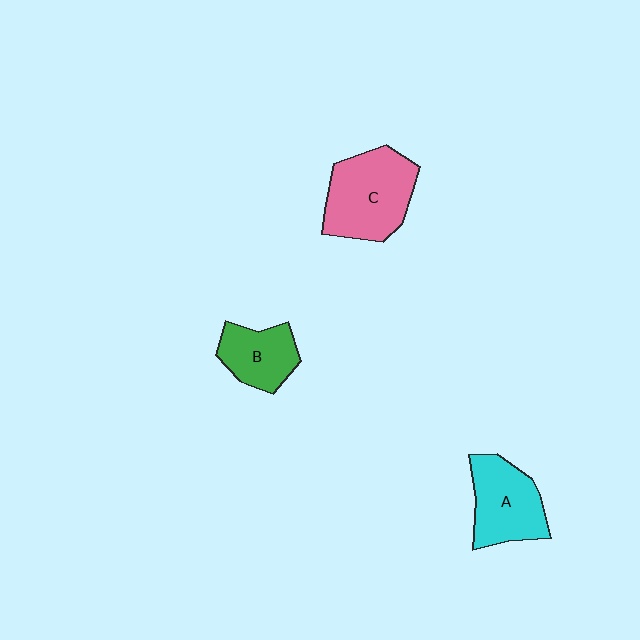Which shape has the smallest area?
Shape B (green).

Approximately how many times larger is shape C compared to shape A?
Approximately 1.2 times.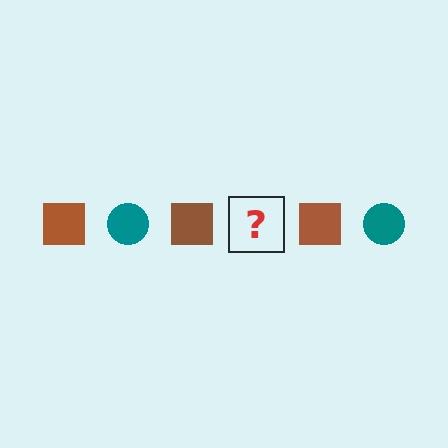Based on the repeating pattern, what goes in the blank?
The blank should be a teal circle.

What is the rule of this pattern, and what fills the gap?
The rule is that the pattern alternates between brown square and teal circle. The gap should be filled with a teal circle.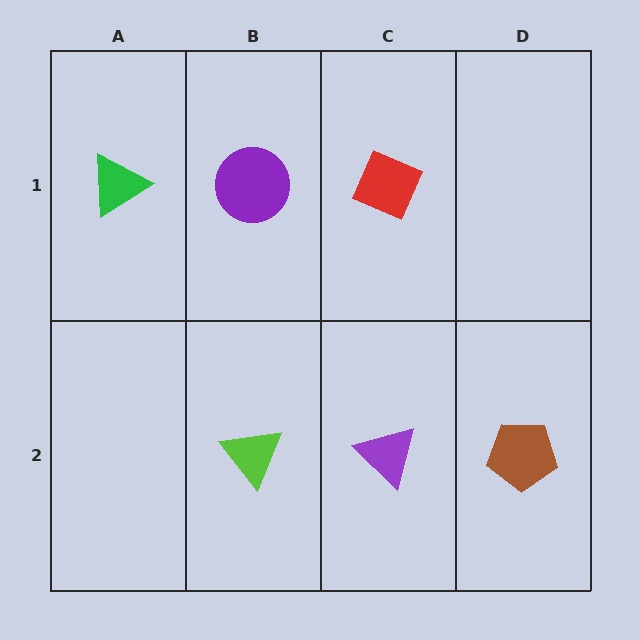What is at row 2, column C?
A purple triangle.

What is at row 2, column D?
A brown pentagon.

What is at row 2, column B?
A lime triangle.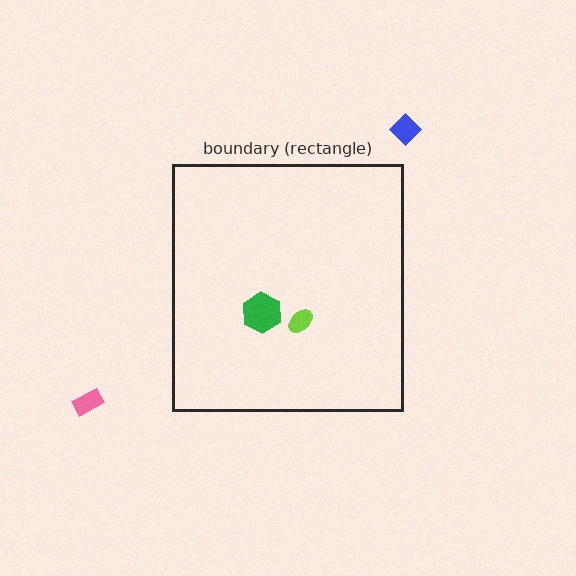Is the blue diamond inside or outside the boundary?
Outside.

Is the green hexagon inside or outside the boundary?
Inside.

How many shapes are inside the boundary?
2 inside, 2 outside.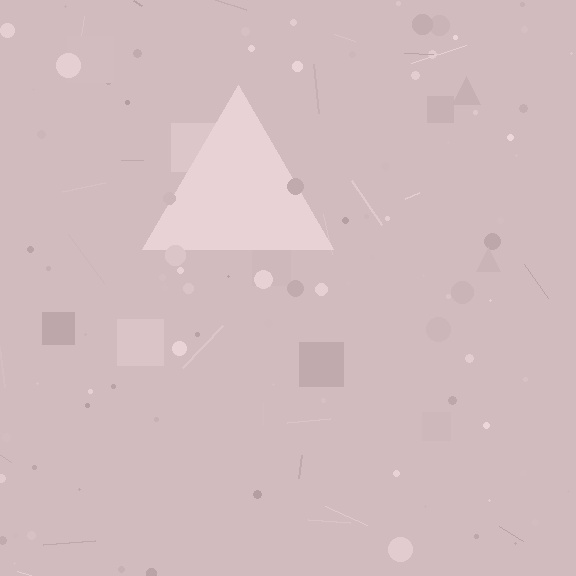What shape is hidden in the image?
A triangle is hidden in the image.